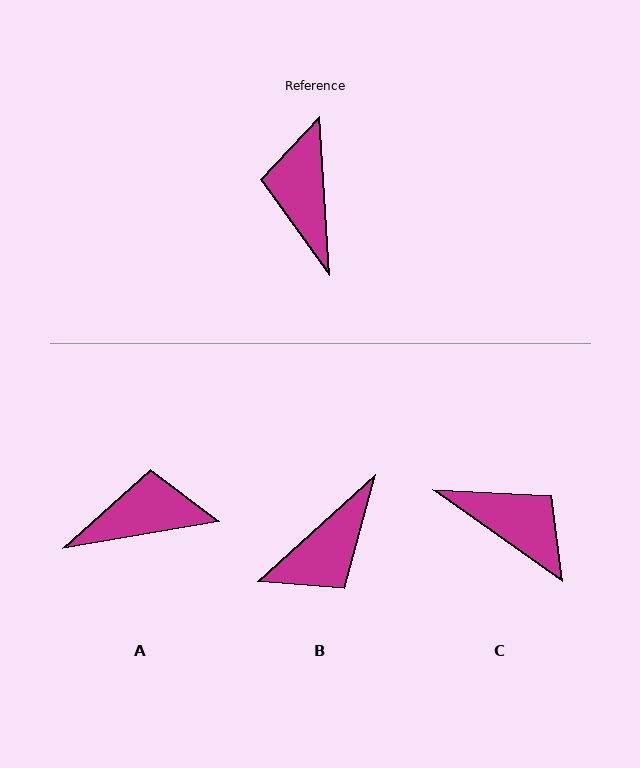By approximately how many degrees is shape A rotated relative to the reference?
Approximately 84 degrees clockwise.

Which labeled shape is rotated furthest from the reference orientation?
B, about 129 degrees away.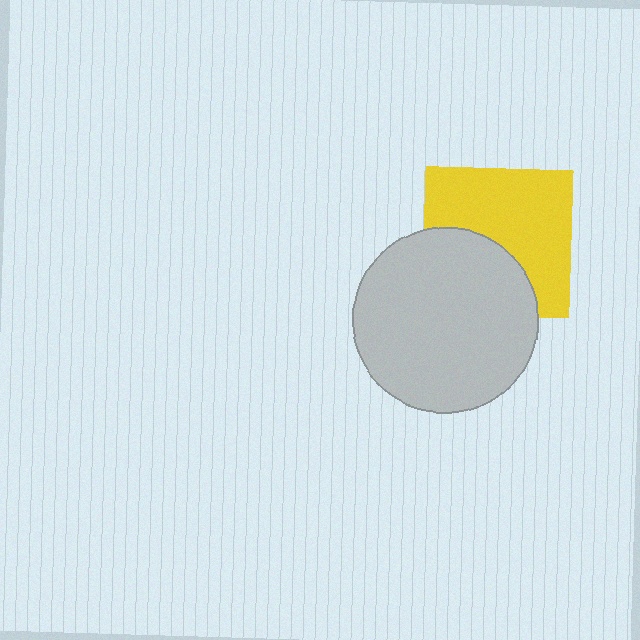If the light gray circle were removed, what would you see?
You would see the complete yellow square.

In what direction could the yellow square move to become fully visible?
The yellow square could move up. That would shift it out from behind the light gray circle entirely.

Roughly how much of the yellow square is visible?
About half of it is visible (roughly 61%).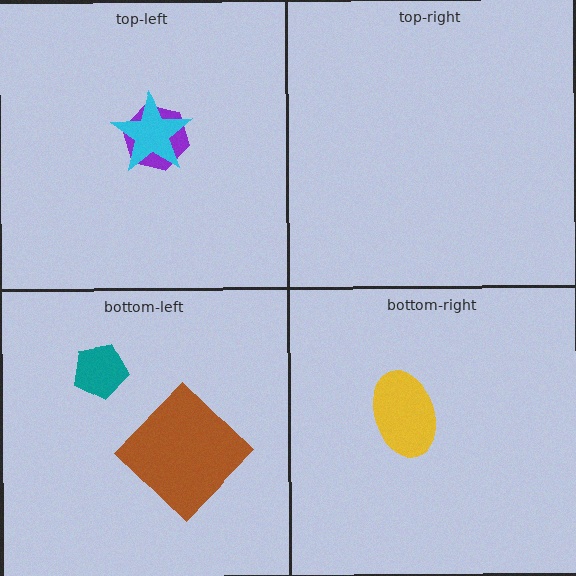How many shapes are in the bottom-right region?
1.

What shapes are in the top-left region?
The purple hexagon, the cyan star.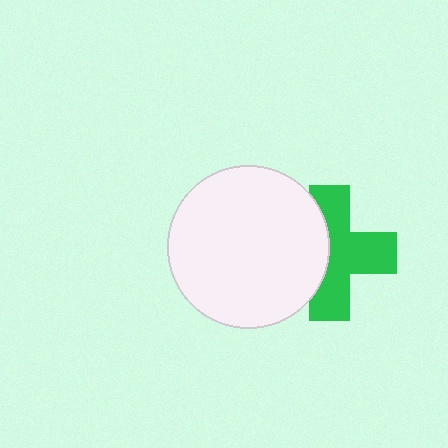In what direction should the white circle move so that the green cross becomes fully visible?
The white circle should move left. That is the shortest direction to clear the overlap and leave the green cross fully visible.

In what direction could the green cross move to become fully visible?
The green cross could move right. That would shift it out from behind the white circle entirely.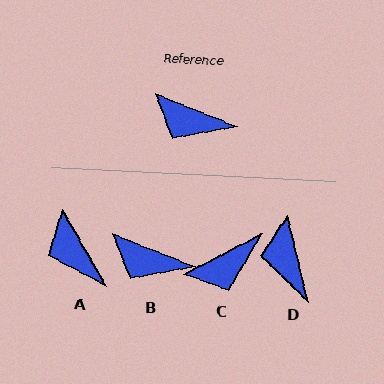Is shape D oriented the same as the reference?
No, it is off by about 55 degrees.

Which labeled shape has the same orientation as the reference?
B.